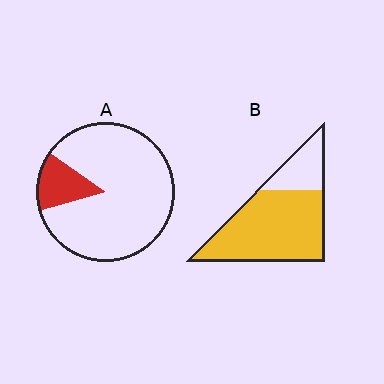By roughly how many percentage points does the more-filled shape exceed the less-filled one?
By roughly 60 percentage points (B over A).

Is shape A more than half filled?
No.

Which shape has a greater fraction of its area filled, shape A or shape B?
Shape B.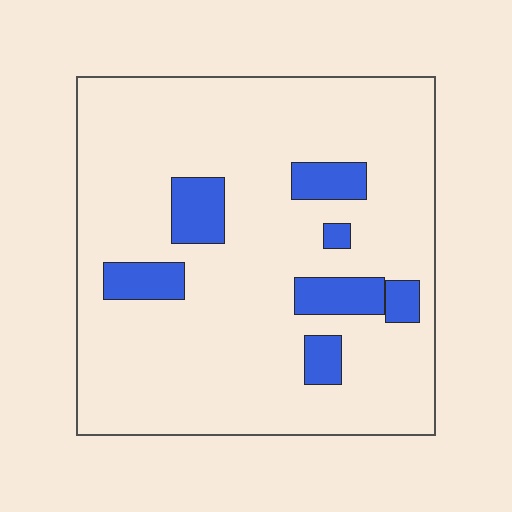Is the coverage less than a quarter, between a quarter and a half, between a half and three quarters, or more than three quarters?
Less than a quarter.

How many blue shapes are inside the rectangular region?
7.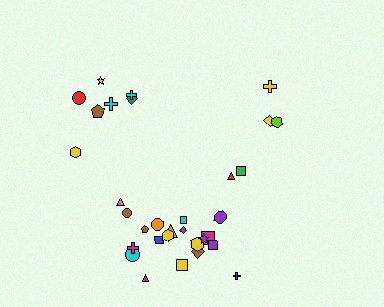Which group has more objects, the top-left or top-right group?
The top-left group.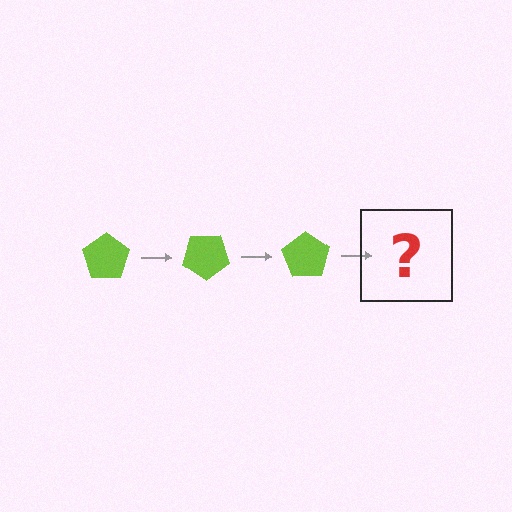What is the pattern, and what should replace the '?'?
The pattern is that the pentagon rotates 35 degrees each step. The '?' should be a lime pentagon rotated 105 degrees.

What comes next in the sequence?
The next element should be a lime pentagon rotated 105 degrees.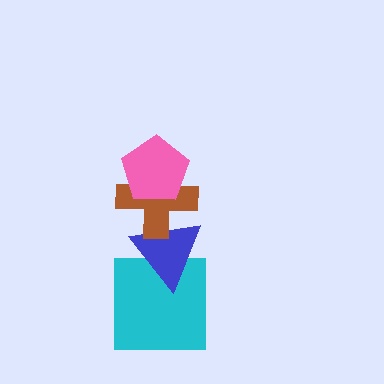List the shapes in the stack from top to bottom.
From top to bottom: the pink pentagon, the brown cross, the blue triangle, the cyan square.